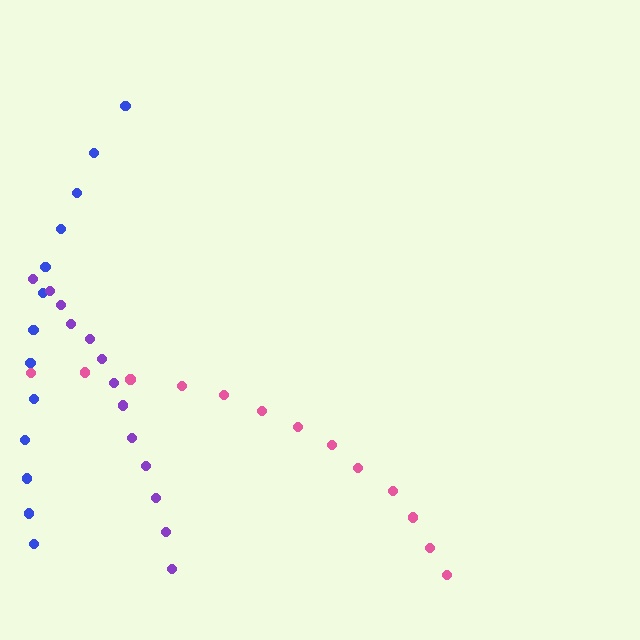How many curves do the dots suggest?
There are 3 distinct paths.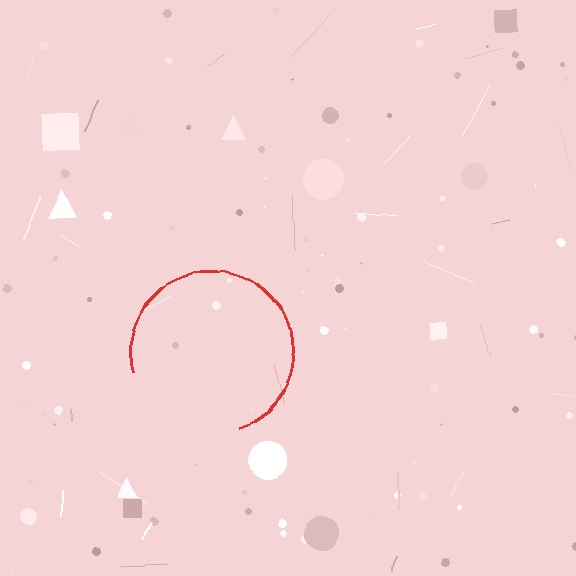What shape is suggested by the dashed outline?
The dashed outline suggests a circle.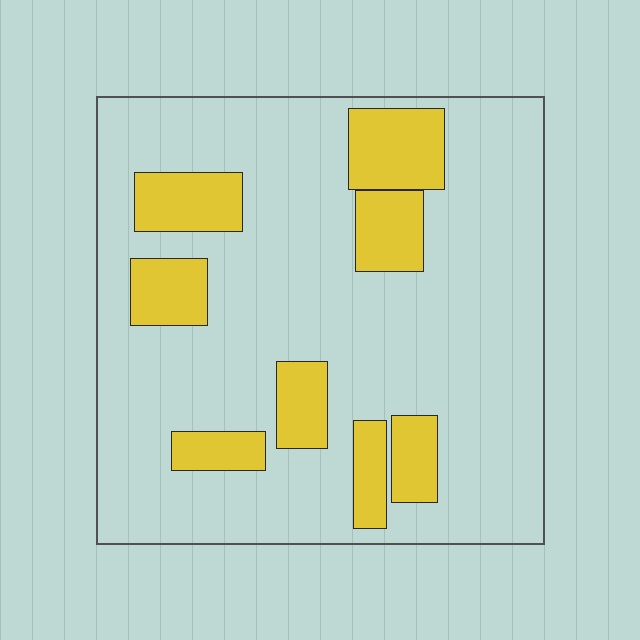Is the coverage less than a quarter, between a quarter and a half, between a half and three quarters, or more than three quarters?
Less than a quarter.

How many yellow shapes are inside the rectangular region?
8.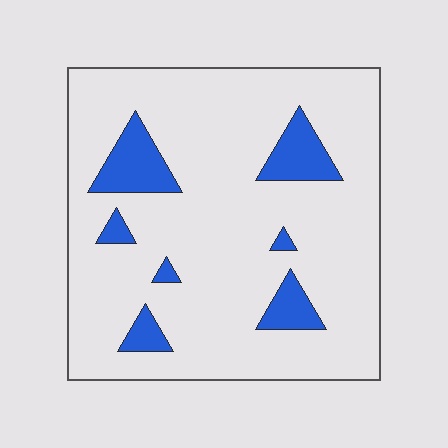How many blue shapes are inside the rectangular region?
7.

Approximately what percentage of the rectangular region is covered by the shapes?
Approximately 15%.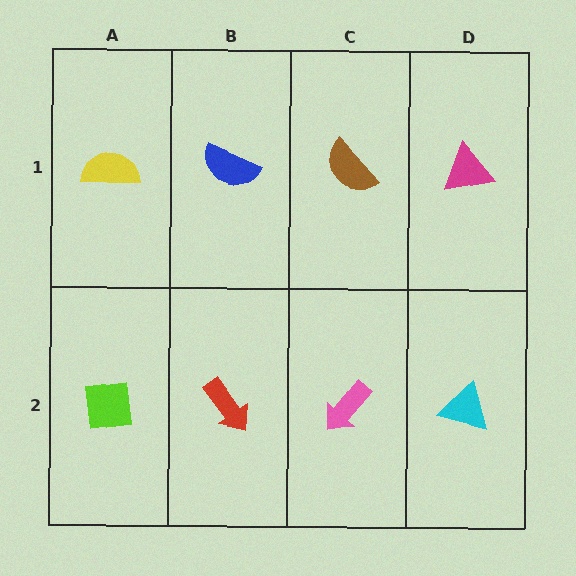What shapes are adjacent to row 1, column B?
A red arrow (row 2, column B), a yellow semicircle (row 1, column A), a brown semicircle (row 1, column C).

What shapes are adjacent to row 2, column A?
A yellow semicircle (row 1, column A), a red arrow (row 2, column B).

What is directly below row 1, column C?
A pink arrow.